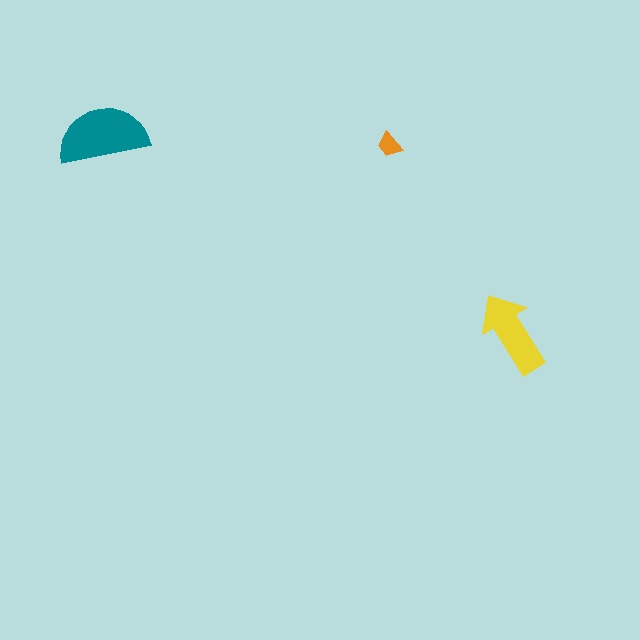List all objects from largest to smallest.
The teal semicircle, the yellow arrow, the orange trapezoid.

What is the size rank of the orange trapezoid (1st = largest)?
3rd.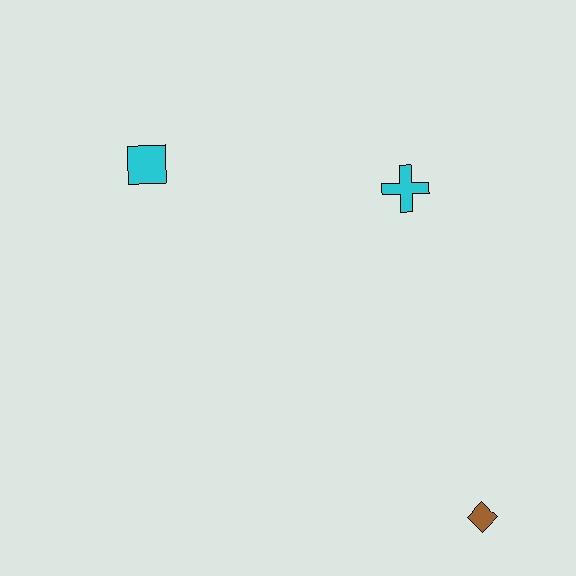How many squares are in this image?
There is 1 square.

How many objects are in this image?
There are 3 objects.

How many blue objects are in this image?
There are no blue objects.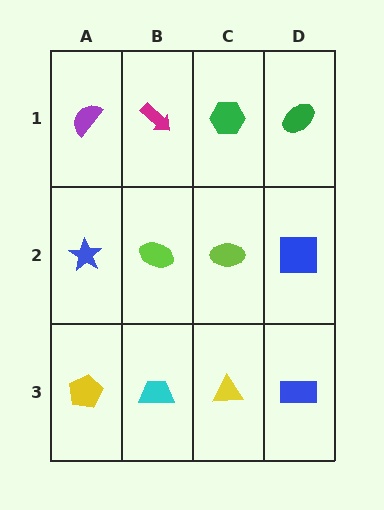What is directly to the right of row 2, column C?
A blue square.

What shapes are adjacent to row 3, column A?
A blue star (row 2, column A), a cyan trapezoid (row 3, column B).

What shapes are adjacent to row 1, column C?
A lime ellipse (row 2, column C), a magenta arrow (row 1, column B), a green ellipse (row 1, column D).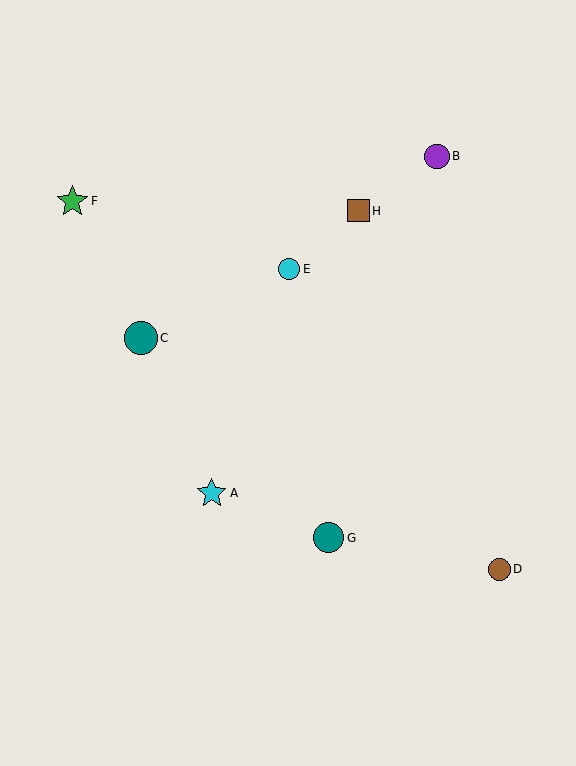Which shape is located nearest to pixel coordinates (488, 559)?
The brown circle (labeled D) at (499, 569) is nearest to that location.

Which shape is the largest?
The teal circle (labeled C) is the largest.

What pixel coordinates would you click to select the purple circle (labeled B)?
Click at (437, 156) to select the purple circle B.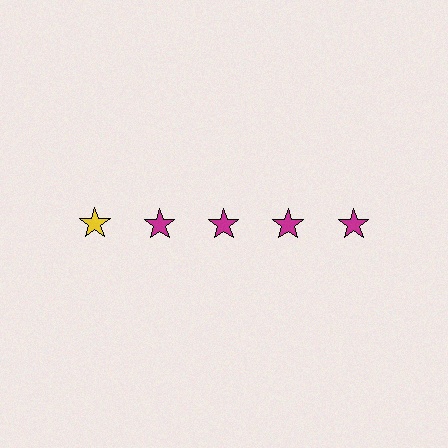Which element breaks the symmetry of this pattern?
The yellow star in the top row, leftmost column breaks the symmetry. All other shapes are magenta stars.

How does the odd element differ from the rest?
It has a different color: yellow instead of magenta.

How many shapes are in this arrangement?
There are 5 shapes arranged in a grid pattern.